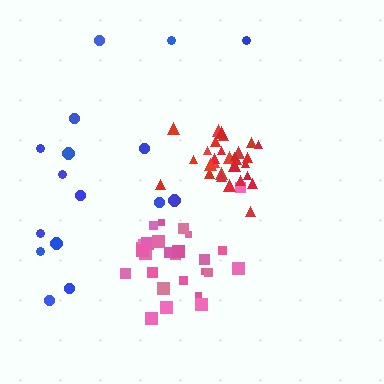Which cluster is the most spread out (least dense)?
Blue.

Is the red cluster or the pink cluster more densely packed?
Red.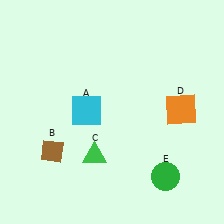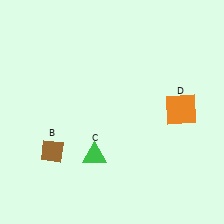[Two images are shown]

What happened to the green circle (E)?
The green circle (E) was removed in Image 2. It was in the bottom-right area of Image 1.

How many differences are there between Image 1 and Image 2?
There are 2 differences between the two images.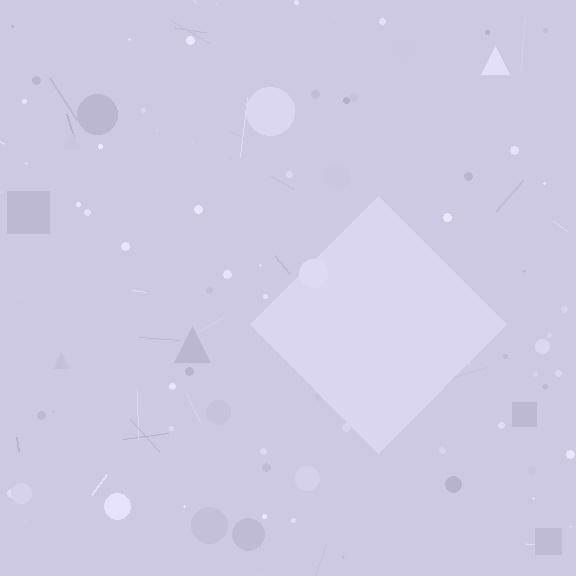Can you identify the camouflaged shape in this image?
The camouflaged shape is a diamond.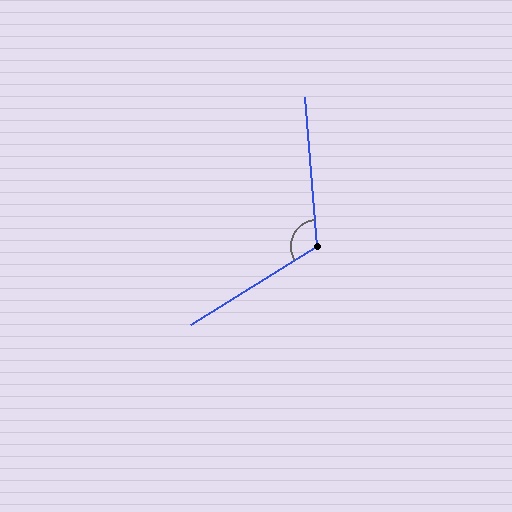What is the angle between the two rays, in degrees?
Approximately 117 degrees.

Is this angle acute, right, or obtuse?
It is obtuse.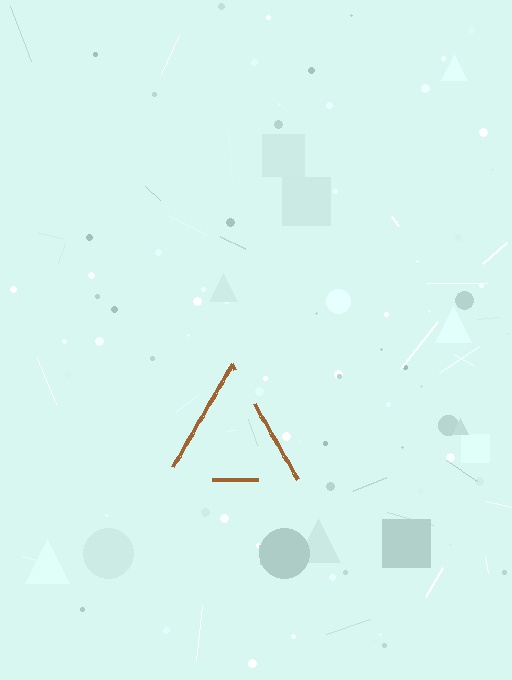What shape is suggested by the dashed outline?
The dashed outline suggests a triangle.